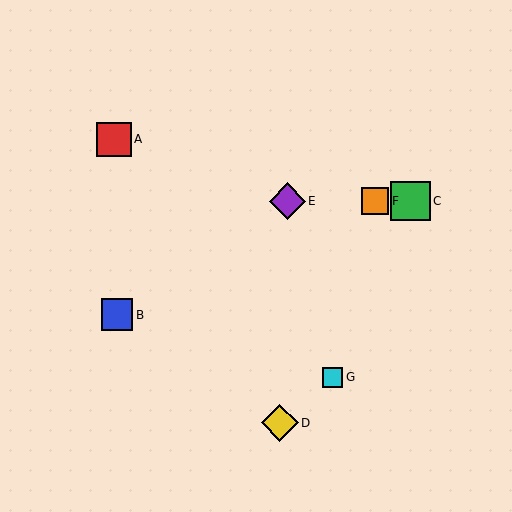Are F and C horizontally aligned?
Yes, both are at y≈201.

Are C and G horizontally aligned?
No, C is at y≈201 and G is at y≈377.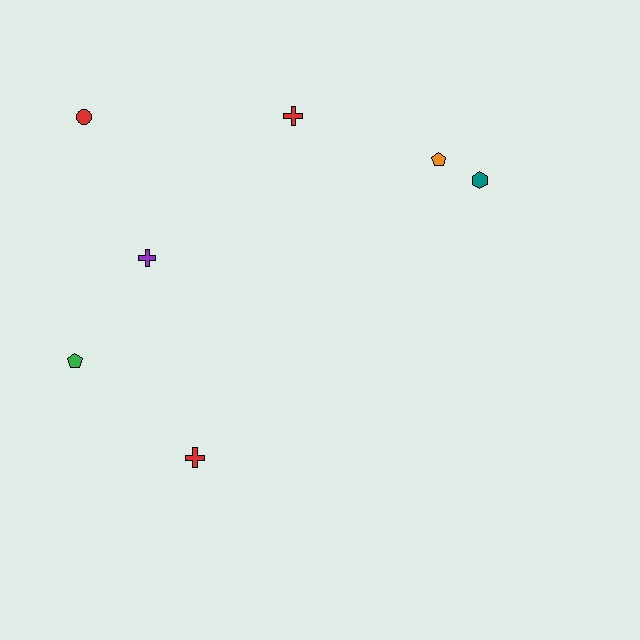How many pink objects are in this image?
There are no pink objects.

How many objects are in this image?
There are 7 objects.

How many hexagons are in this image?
There is 1 hexagon.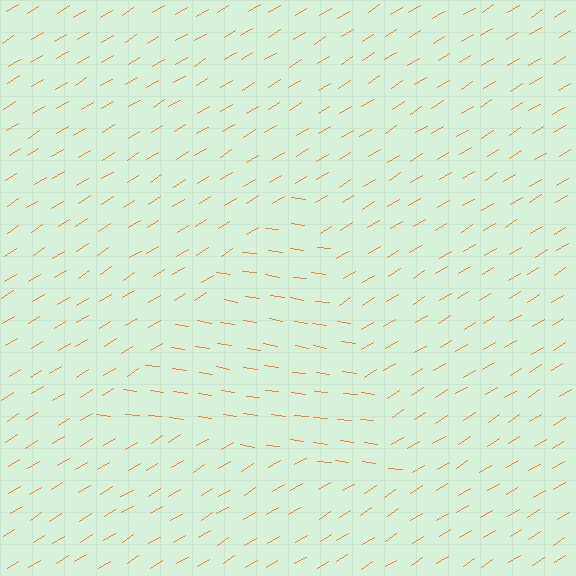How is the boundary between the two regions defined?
The boundary is defined purely by a change in line orientation (approximately 40 degrees difference). All lines are the same color and thickness.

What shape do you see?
I see a triangle.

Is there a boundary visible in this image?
Yes, there is a texture boundary formed by a change in line orientation.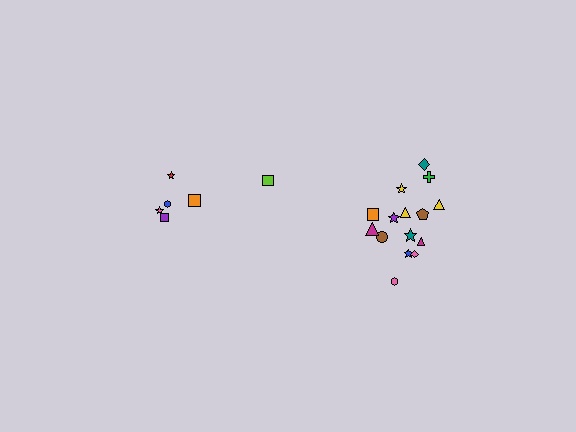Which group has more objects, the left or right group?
The right group.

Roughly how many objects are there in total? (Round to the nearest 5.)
Roughly 20 objects in total.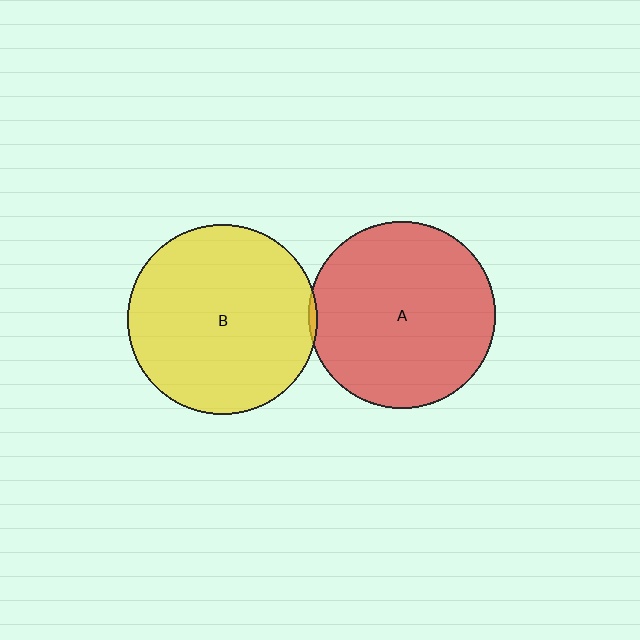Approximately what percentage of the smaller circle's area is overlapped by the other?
Approximately 5%.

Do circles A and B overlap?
Yes.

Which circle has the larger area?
Circle B (yellow).